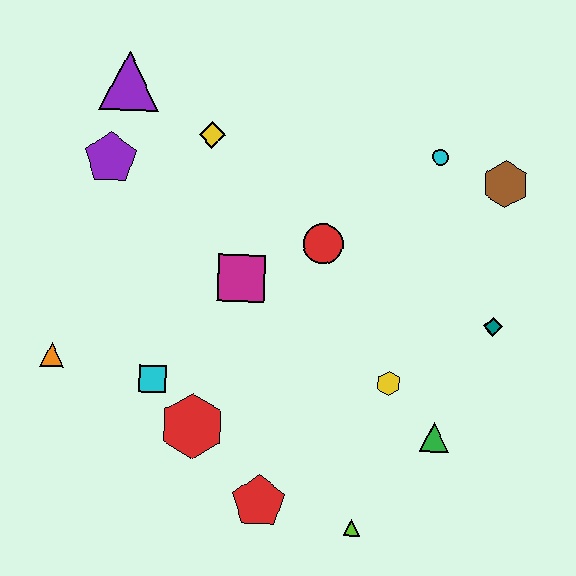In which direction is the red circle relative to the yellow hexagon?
The red circle is above the yellow hexagon.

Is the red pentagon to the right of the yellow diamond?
Yes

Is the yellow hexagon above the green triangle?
Yes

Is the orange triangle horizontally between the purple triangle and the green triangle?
No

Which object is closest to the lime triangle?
The red pentagon is closest to the lime triangle.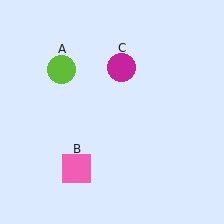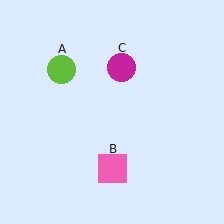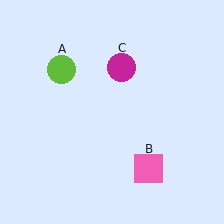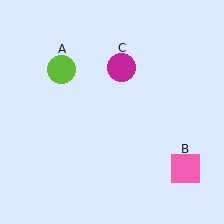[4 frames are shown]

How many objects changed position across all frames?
1 object changed position: pink square (object B).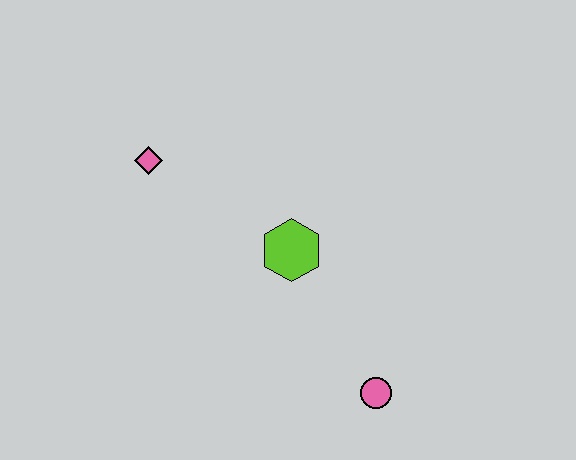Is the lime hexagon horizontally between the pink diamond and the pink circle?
Yes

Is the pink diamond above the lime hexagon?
Yes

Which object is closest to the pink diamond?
The lime hexagon is closest to the pink diamond.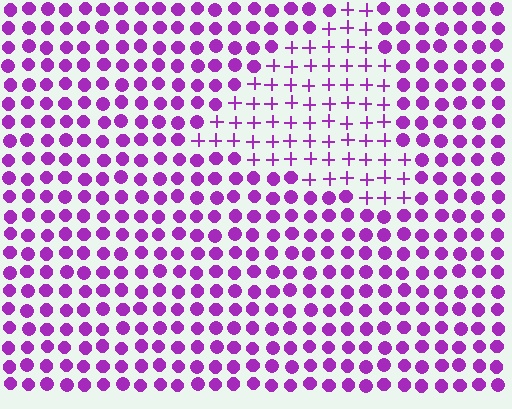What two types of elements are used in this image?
The image uses plus signs inside the triangle region and circles outside it.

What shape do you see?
I see a triangle.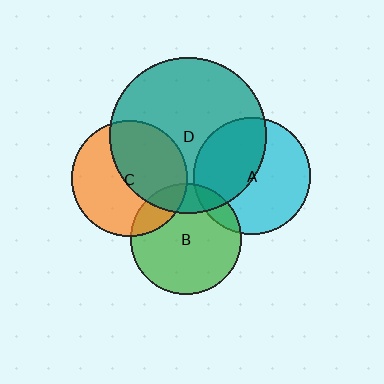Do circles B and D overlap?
Yes.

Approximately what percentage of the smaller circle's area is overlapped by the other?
Approximately 20%.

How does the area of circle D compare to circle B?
Approximately 2.0 times.